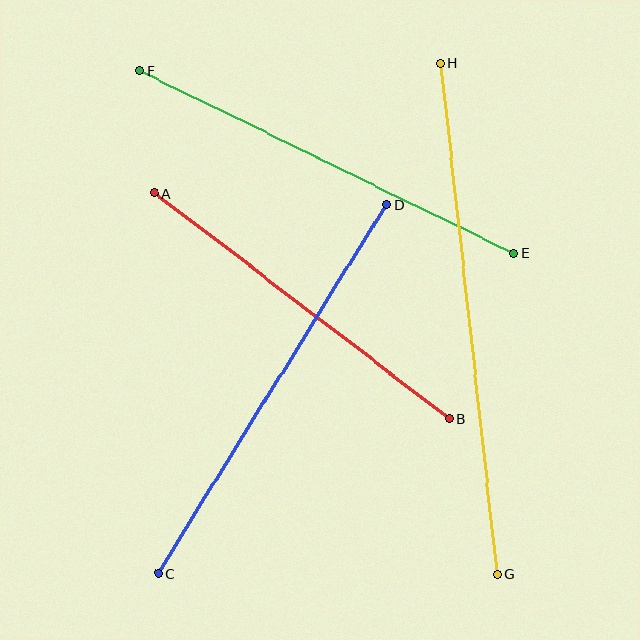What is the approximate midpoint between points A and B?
The midpoint is at approximately (302, 306) pixels.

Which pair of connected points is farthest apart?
Points G and H are farthest apart.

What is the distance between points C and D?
The distance is approximately 434 pixels.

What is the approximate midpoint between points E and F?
The midpoint is at approximately (327, 162) pixels.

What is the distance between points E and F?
The distance is approximately 415 pixels.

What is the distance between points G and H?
The distance is approximately 514 pixels.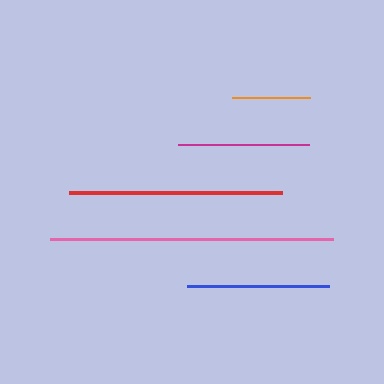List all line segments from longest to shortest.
From longest to shortest: pink, red, blue, magenta, orange.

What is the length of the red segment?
The red segment is approximately 213 pixels long.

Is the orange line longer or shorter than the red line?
The red line is longer than the orange line.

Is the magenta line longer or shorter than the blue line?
The blue line is longer than the magenta line.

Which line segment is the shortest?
The orange line is the shortest at approximately 78 pixels.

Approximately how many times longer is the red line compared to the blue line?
The red line is approximately 1.5 times the length of the blue line.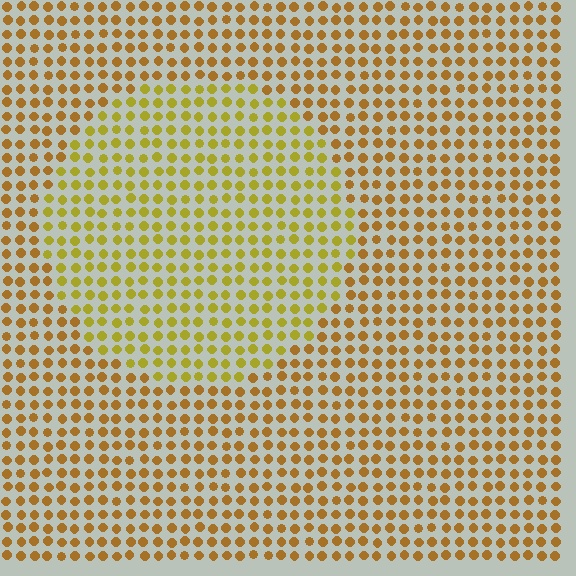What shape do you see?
I see a circle.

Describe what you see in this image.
The image is filled with small brown elements in a uniform arrangement. A circle-shaped region is visible where the elements are tinted to a slightly different hue, forming a subtle color boundary.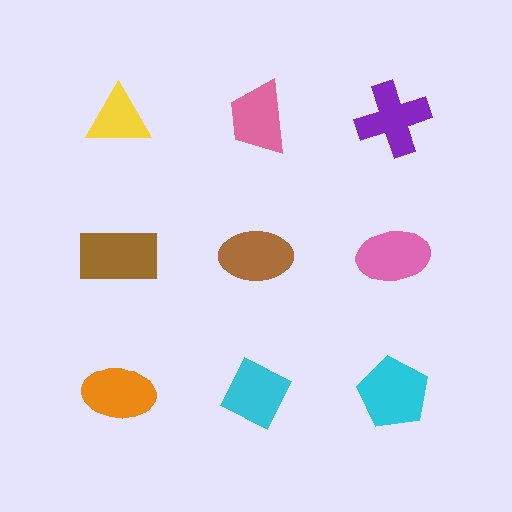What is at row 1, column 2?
A pink trapezoid.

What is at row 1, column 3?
A purple cross.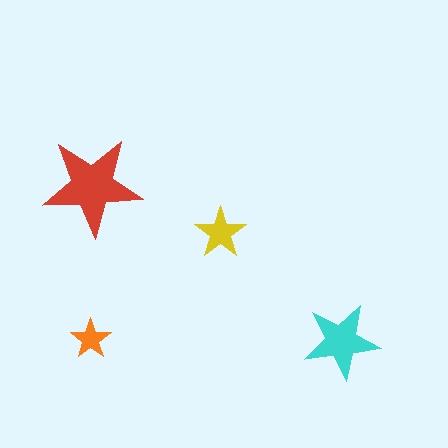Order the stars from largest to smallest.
the red one, the cyan one, the yellow one, the orange one.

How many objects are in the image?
There are 4 objects in the image.